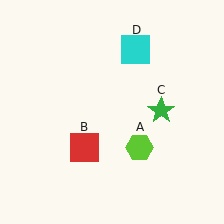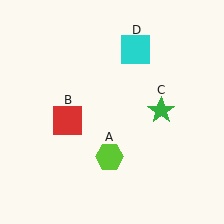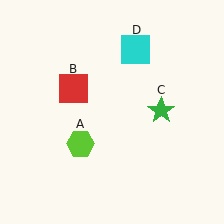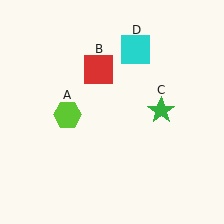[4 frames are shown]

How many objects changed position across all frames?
2 objects changed position: lime hexagon (object A), red square (object B).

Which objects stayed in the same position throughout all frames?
Green star (object C) and cyan square (object D) remained stationary.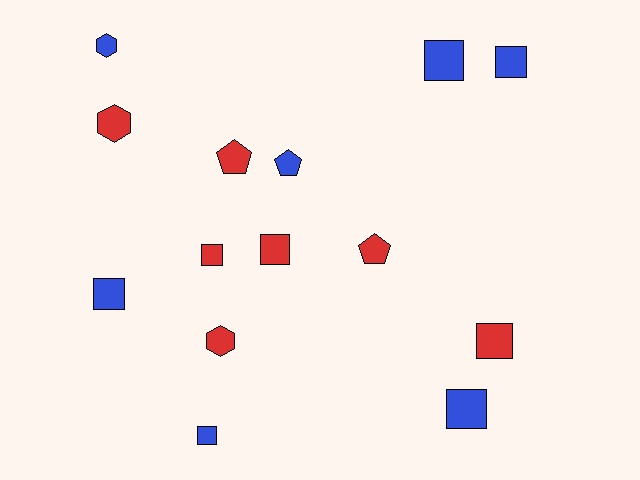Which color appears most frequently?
Blue, with 7 objects.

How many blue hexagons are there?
There is 1 blue hexagon.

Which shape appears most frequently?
Square, with 8 objects.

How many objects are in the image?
There are 14 objects.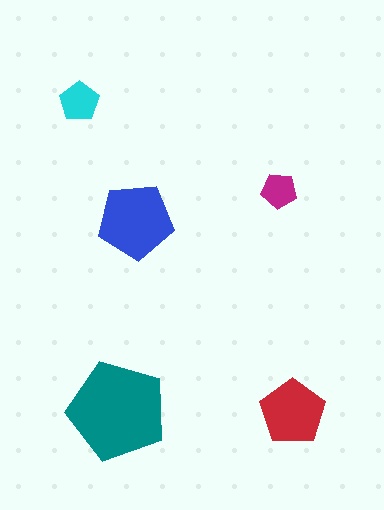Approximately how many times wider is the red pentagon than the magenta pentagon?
About 2 times wider.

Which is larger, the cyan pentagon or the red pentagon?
The red one.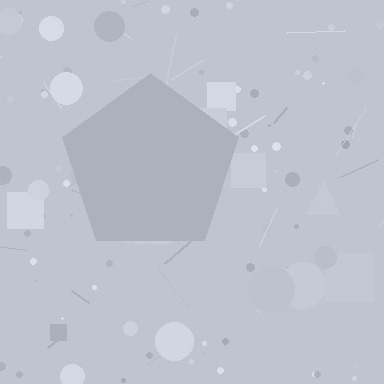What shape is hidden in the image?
A pentagon is hidden in the image.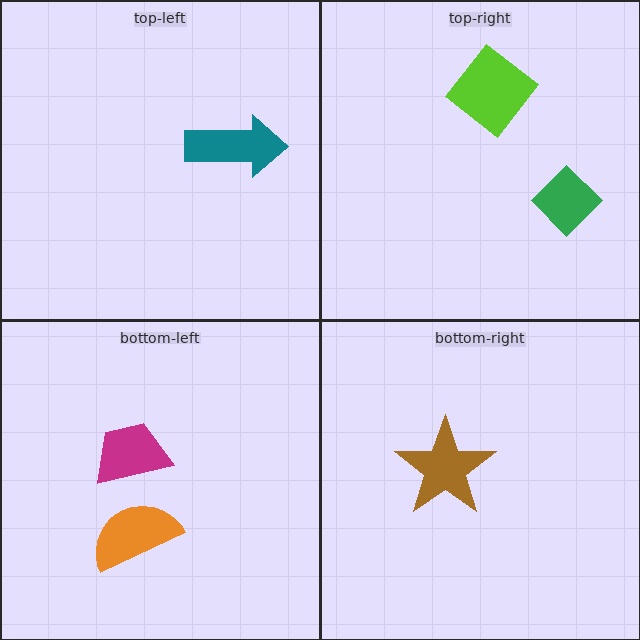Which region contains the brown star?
The bottom-right region.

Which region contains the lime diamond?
The top-right region.